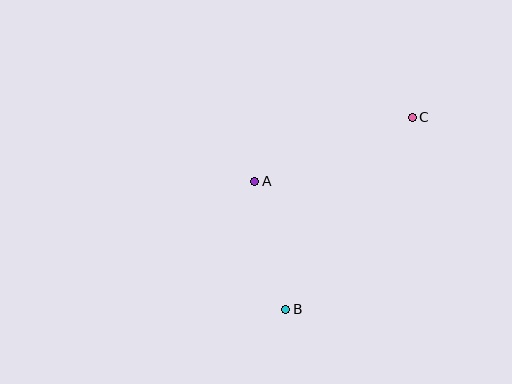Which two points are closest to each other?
Points A and B are closest to each other.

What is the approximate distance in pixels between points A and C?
The distance between A and C is approximately 171 pixels.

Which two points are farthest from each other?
Points B and C are farthest from each other.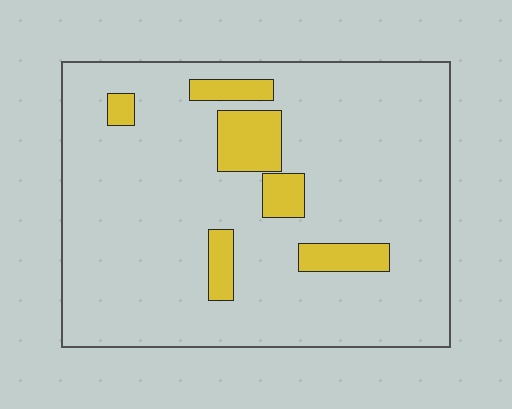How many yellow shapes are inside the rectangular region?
6.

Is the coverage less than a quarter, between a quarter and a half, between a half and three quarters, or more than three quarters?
Less than a quarter.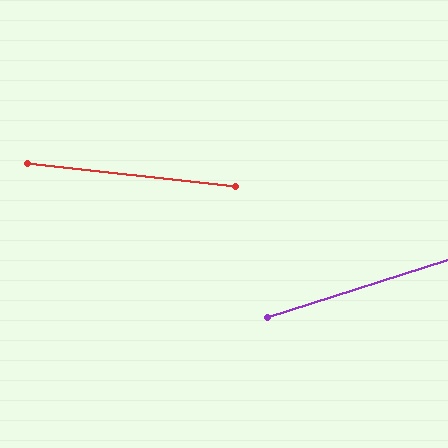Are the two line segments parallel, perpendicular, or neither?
Neither parallel nor perpendicular — they differ by about 24°.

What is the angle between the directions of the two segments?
Approximately 24 degrees.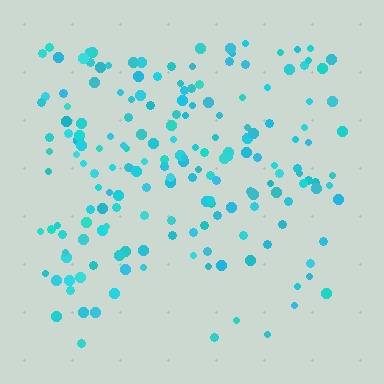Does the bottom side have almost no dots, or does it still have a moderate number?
Still a moderate number, just noticeably fewer than the top.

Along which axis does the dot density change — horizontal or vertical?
Vertical.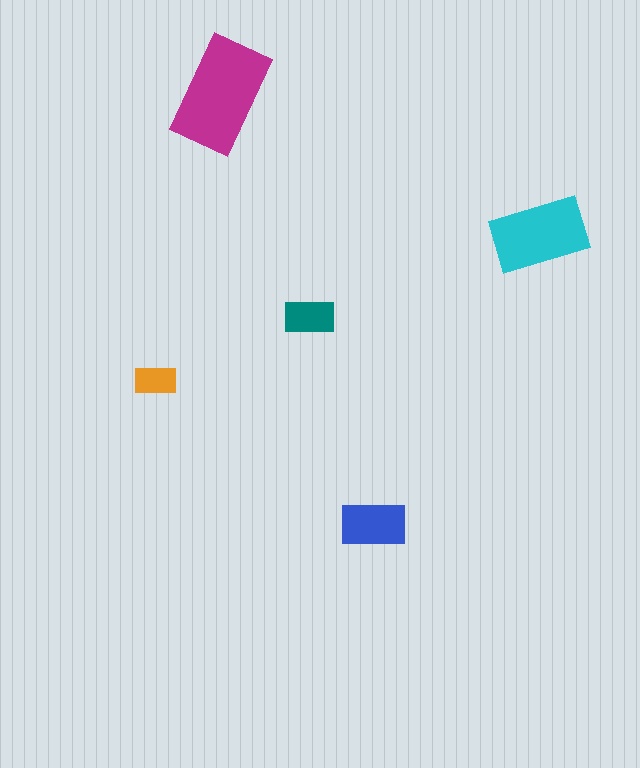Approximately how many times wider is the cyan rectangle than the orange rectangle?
About 2.5 times wider.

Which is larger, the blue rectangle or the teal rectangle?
The blue one.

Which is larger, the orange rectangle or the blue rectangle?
The blue one.